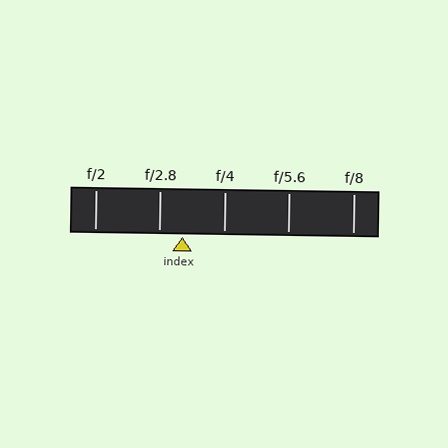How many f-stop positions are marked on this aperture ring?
There are 5 f-stop positions marked.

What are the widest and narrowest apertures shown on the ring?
The widest aperture shown is f/2 and the narrowest is f/8.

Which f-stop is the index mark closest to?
The index mark is closest to f/2.8.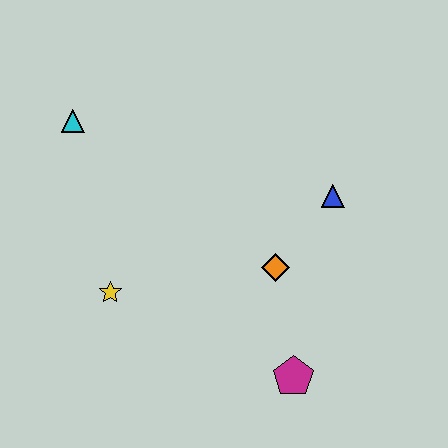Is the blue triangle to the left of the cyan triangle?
No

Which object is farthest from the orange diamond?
The cyan triangle is farthest from the orange diamond.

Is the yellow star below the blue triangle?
Yes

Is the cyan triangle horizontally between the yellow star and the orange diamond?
No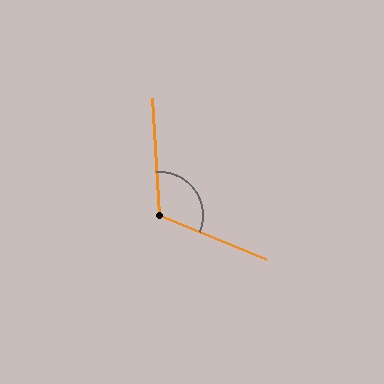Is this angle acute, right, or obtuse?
It is obtuse.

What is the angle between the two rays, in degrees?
Approximately 116 degrees.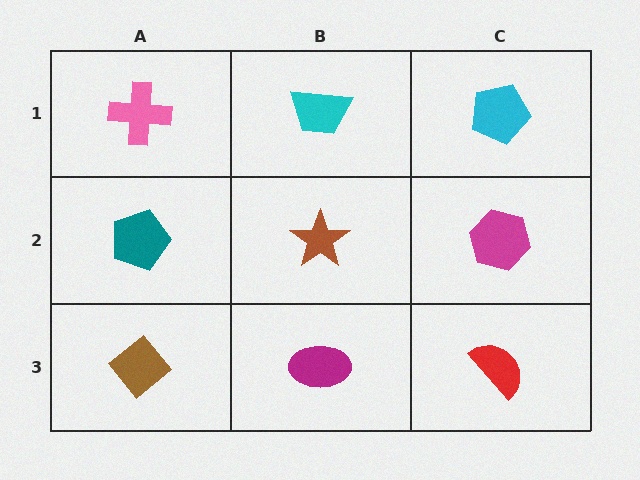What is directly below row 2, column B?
A magenta ellipse.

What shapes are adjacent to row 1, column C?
A magenta hexagon (row 2, column C), a cyan trapezoid (row 1, column B).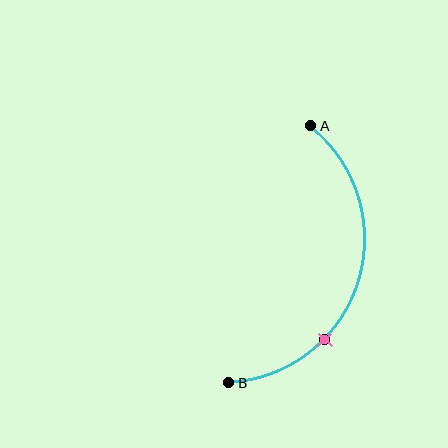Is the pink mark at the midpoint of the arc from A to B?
No. The pink mark lies on the arc but is closer to endpoint B. The arc midpoint would be at the point on the curve equidistant along the arc from both A and B.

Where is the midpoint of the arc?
The arc midpoint is the point on the curve farthest from the straight line joining A and B. It sits to the right of that line.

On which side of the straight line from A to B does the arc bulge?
The arc bulges to the right of the straight line connecting A and B.